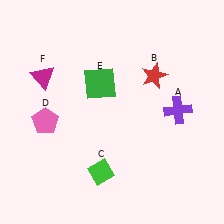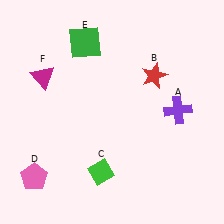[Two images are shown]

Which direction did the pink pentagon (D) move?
The pink pentagon (D) moved down.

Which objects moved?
The objects that moved are: the pink pentagon (D), the green square (E).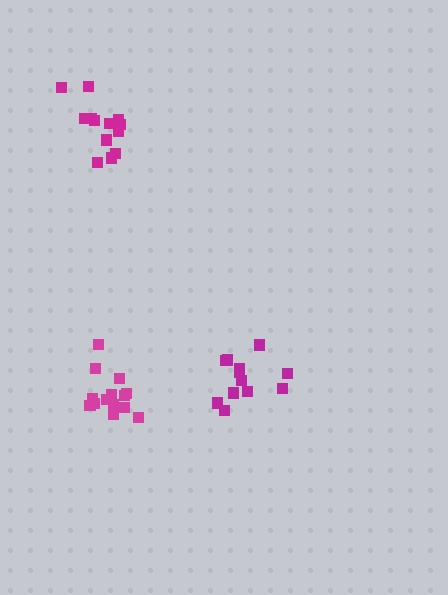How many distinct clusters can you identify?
There are 3 distinct clusters.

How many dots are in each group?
Group 1: 14 dots, Group 2: 13 dots, Group 3: 13 dots (40 total).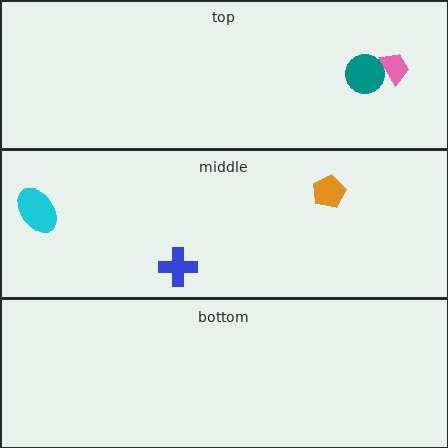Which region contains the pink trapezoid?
The top region.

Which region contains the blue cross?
The middle region.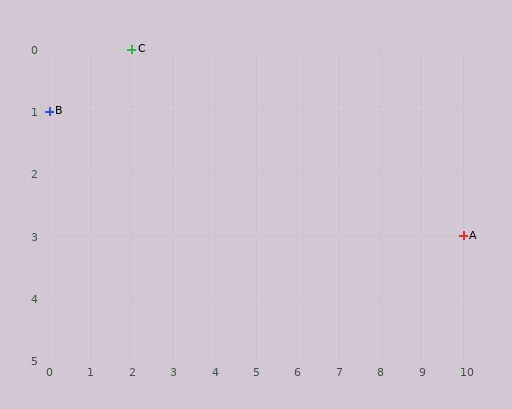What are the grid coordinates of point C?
Point C is at grid coordinates (2, 0).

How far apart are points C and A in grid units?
Points C and A are 8 columns and 3 rows apart (about 8.5 grid units diagonally).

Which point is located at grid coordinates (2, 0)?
Point C is at (2, 0).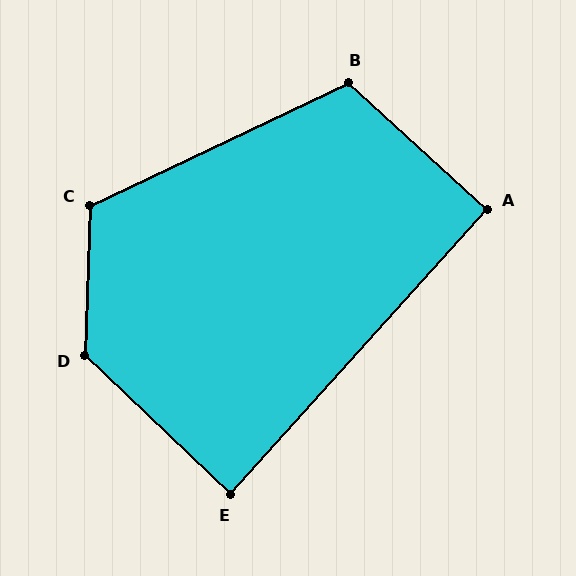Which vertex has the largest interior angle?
D, at approximately 131 degrees.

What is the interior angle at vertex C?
Approximately 118 degrees (obtuse).